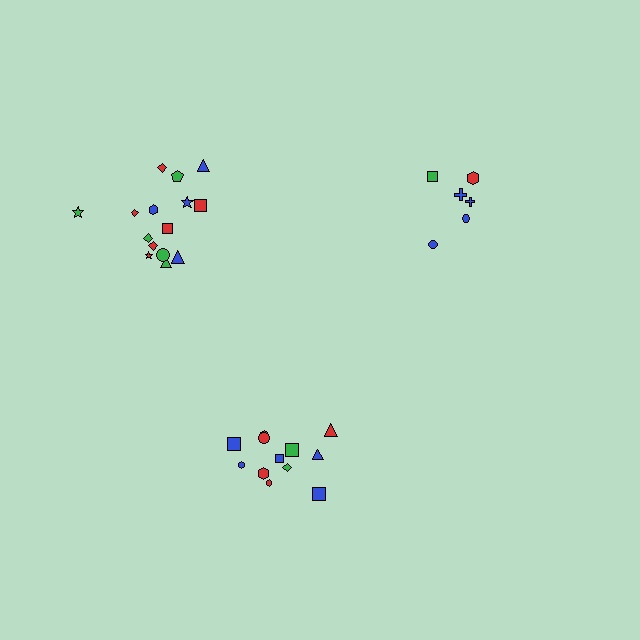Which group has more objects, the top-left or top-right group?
The top-left group.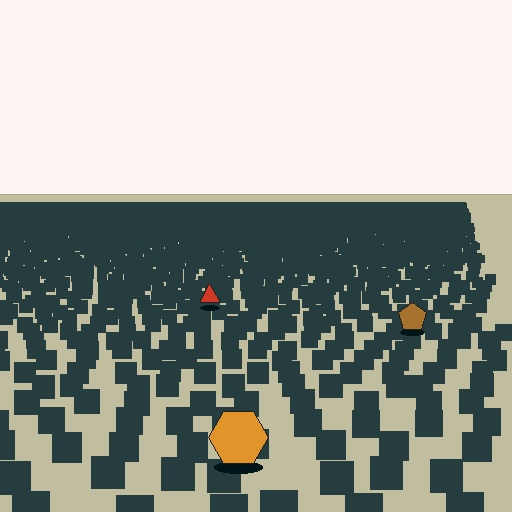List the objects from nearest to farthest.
From nearest to farthest: the orange hexagon, the brown pentagon, the red triangle.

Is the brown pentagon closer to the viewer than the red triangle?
Yes. The brown pentagon is closer — you can tell from the texture gradient: the ground texture is coarser near it.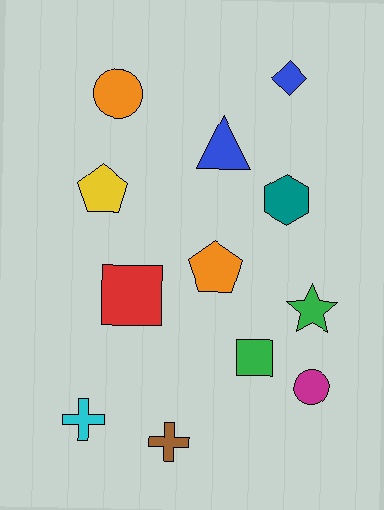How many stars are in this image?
There is 1 star.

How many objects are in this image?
There are 12 objects.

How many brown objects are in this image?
There is 1 brown object.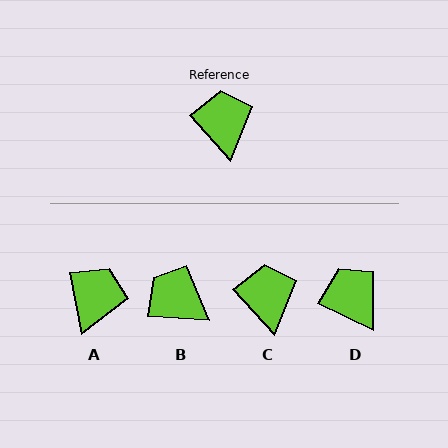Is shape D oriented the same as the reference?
No, it is off by about 22 degrees.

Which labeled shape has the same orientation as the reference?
C.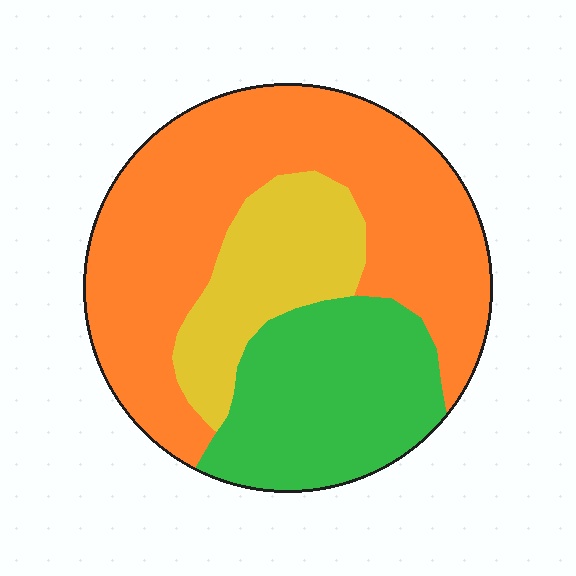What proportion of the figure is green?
Green covers roughly 25% of the figure.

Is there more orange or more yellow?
Orange.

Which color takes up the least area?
Yellow, at roughly 20%.